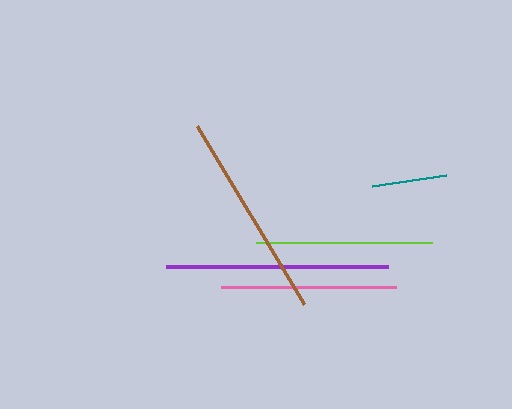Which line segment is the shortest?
The teal line is the shortest at approximately 75 pixels.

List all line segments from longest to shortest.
From longest to shortest: purple, brown, lime, pink, teal.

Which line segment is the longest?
The purple line is the longest at approximately 222 pixels.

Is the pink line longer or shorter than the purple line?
The purple line is longer than the pink line.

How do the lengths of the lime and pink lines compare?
The lime and pink lines are approximately the same length.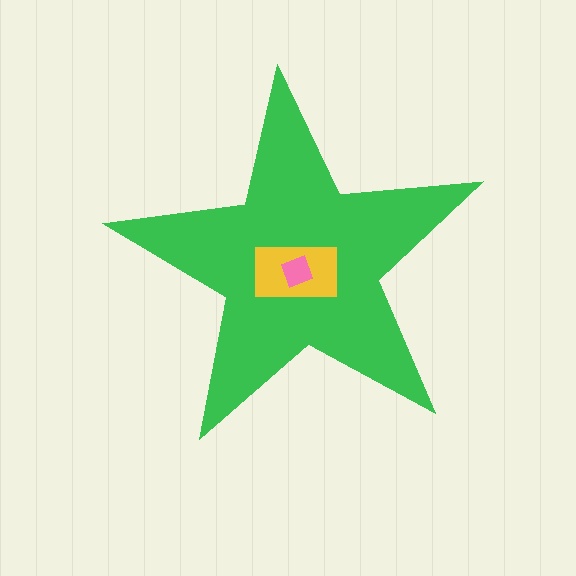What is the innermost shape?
The pink diamond.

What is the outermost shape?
The green star.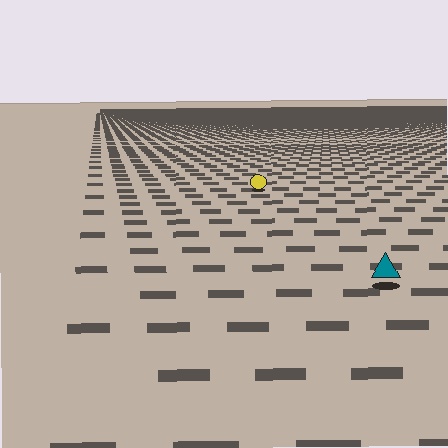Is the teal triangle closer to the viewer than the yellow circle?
Yes. The teal triangle is closer — you can tell from the texture gradient: the ground texture is coarser near it.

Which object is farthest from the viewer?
The yellow circle is farthest from the viewer. It appears smaller and the ground texture around it is denser.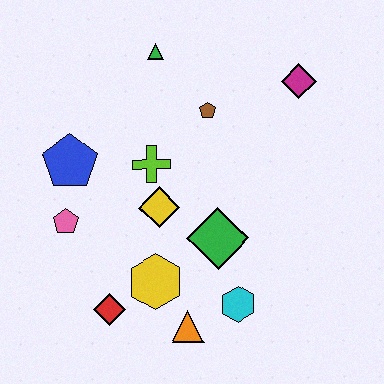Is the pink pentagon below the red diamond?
No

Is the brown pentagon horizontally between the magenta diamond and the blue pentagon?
Yes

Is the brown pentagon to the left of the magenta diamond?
Yes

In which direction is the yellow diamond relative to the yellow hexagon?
The yellow diamond is above the yellow hexagon.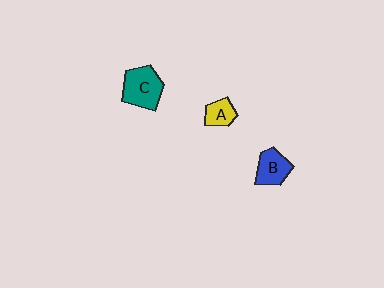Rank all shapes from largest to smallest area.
From largest to smallest: C (teal), B (blue), A (yellow).